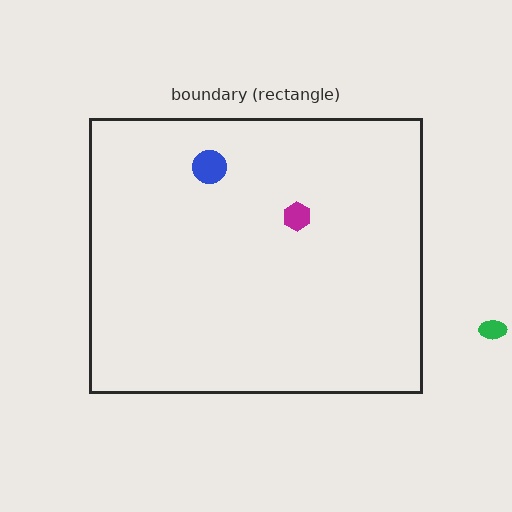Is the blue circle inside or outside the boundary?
Inside.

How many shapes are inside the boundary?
2 inside, 1 outside.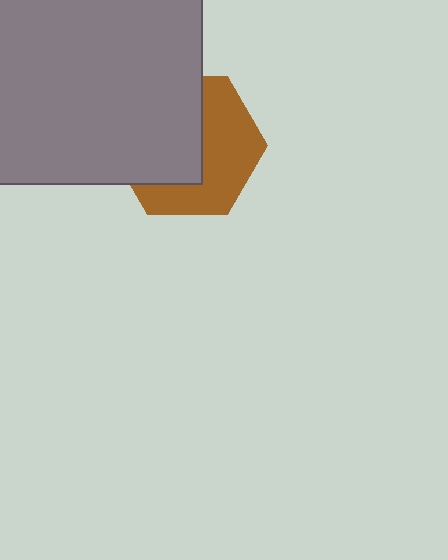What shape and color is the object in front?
The object in front is a gray rectangle.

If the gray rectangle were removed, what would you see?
You would see the complete brown hexagon.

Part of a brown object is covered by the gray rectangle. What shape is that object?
It is a hexagon.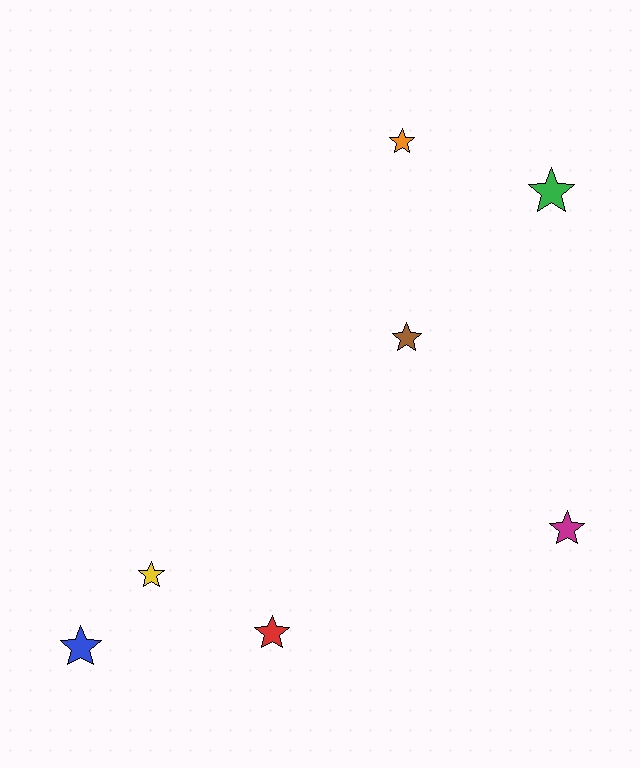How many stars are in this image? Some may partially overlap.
There are 7 stars.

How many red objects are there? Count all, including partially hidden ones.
There is 1 red object.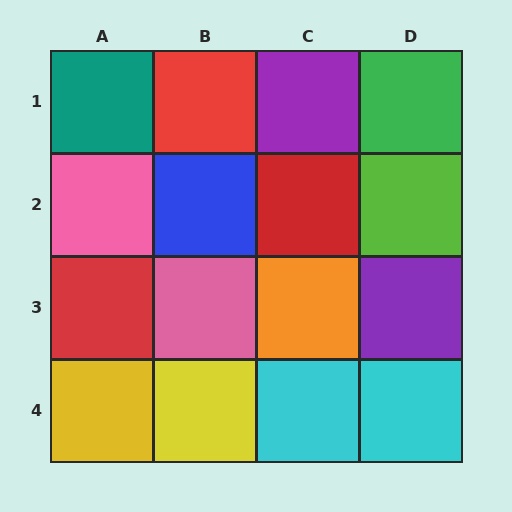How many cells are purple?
2 cells are purple.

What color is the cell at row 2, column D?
Lime.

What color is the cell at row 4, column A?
Yellow.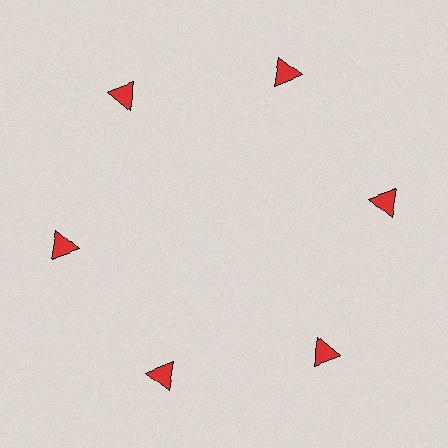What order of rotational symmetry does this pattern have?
This pattern has 6-fold rotational symmetry.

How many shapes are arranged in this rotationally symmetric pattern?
There are 6 shapes, arranged in 6 groups of 1.